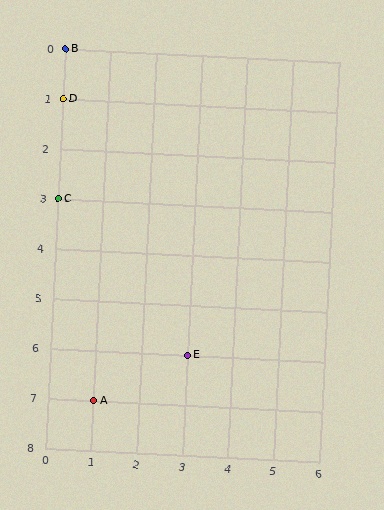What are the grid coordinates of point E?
Point E is at grid coordinates (3, 6).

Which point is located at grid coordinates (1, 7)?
Point A is at (1, 7).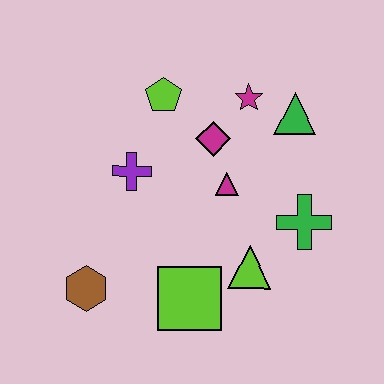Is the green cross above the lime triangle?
Yes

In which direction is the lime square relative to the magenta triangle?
The lime square is below the magenta triangle.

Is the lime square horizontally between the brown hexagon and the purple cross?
No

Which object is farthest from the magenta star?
The brown hexagon is farthest from the magenta star.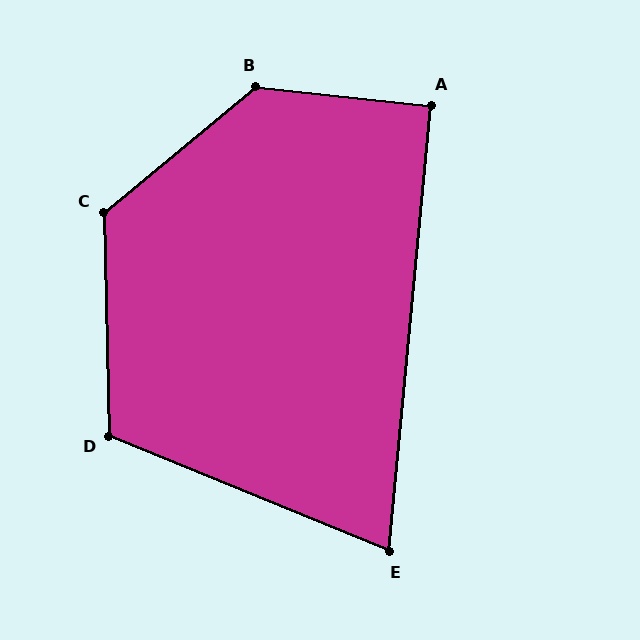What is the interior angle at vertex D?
Approximately 113 degrees (obtuse).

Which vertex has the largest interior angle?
B, at approximately 135 degrees.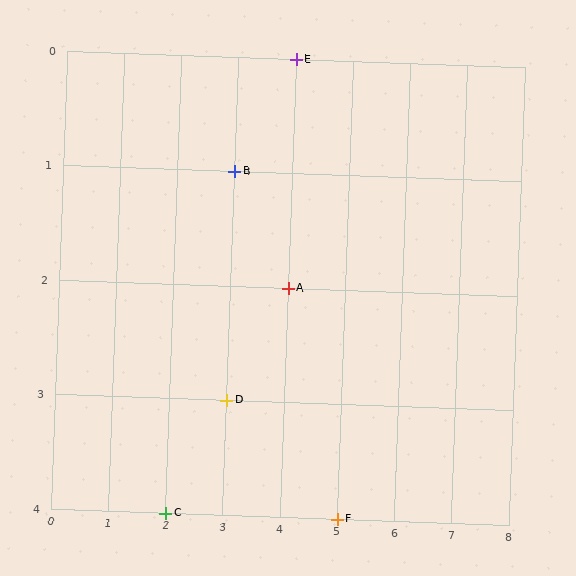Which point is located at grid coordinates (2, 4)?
Point C is at (2, 4).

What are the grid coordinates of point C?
Point C is at grid coordinates (2, 4).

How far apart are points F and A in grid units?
Points F and A are 1 column and 2 rows apart (about 2.2 grid units diagonally).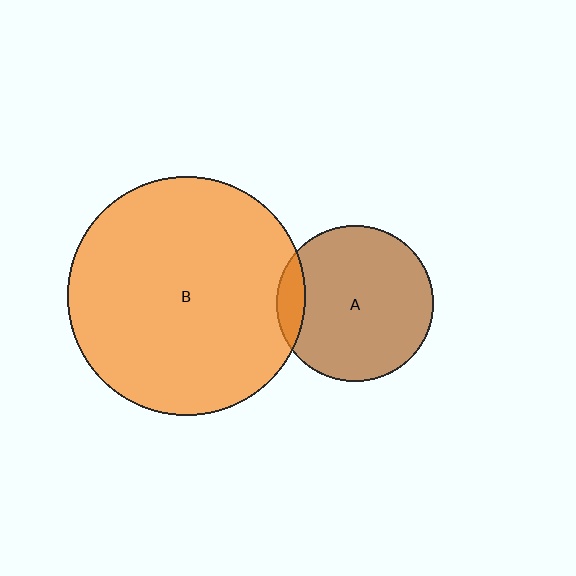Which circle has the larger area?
Circle B (orange).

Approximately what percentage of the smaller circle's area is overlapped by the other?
Approximately 10%.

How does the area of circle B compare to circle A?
Approximately 2.3 times.